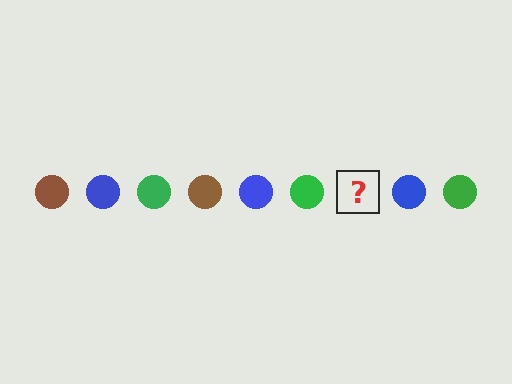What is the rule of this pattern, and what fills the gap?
The rule is that the pattern cycles through brown, blue, green circles. The gap should be filled with a brown circle.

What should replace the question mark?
The question mark should be replaced with a brown circle.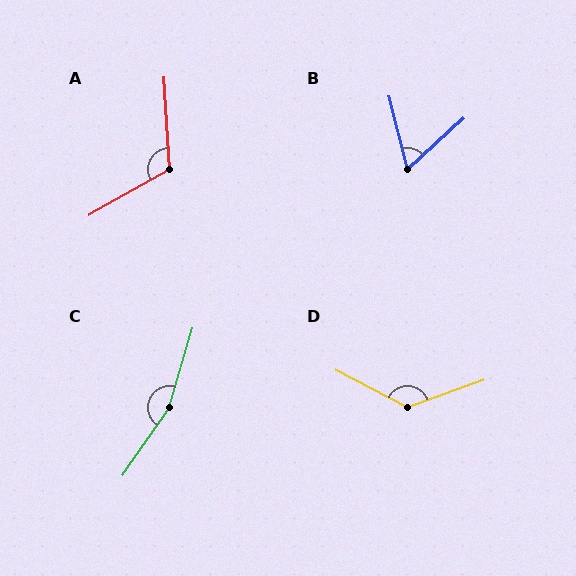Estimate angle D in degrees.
Approximately 132 degrees.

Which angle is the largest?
C, at approximately 162 degrees.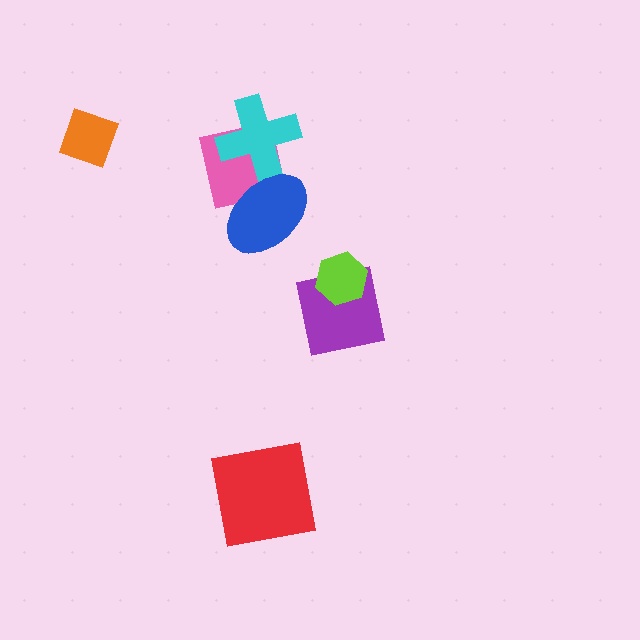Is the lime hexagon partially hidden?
No, no other shape covers it.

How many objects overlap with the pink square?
2 objects overlap with the pink square.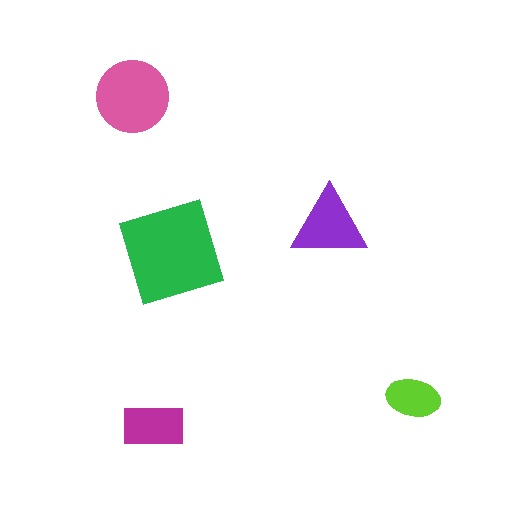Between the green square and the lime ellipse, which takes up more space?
The green square.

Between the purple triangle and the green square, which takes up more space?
The green square.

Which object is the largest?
The green square.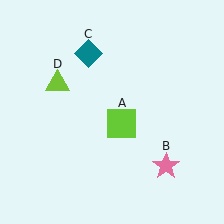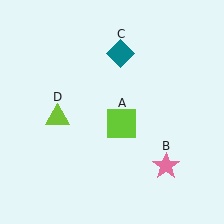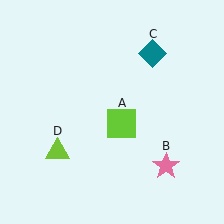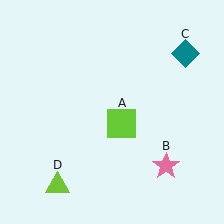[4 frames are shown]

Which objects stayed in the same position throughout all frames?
Lime square (object A) and pink star (object B) remained stationary.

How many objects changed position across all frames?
2 objects changed position: teal diamond (object C), lime triangle (object D).